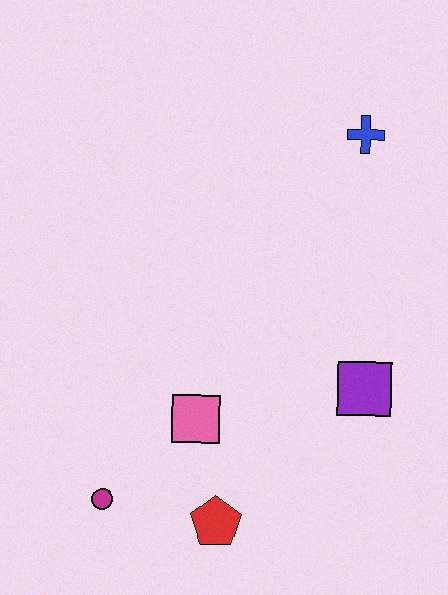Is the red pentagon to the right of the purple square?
No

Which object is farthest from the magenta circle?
The blue cross is farthest from the magenta circle.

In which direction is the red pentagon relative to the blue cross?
The red pentagon is below the blue cross.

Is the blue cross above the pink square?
Yes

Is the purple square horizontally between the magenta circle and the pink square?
No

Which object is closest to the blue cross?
The purple square is closest to the blue cross.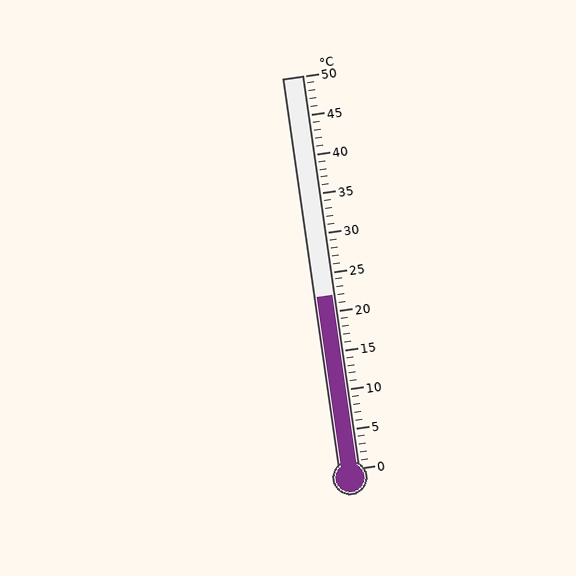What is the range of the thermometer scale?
The thermometer scale ranges from 0°C to 50°C.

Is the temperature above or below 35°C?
The temperature is below 35°C.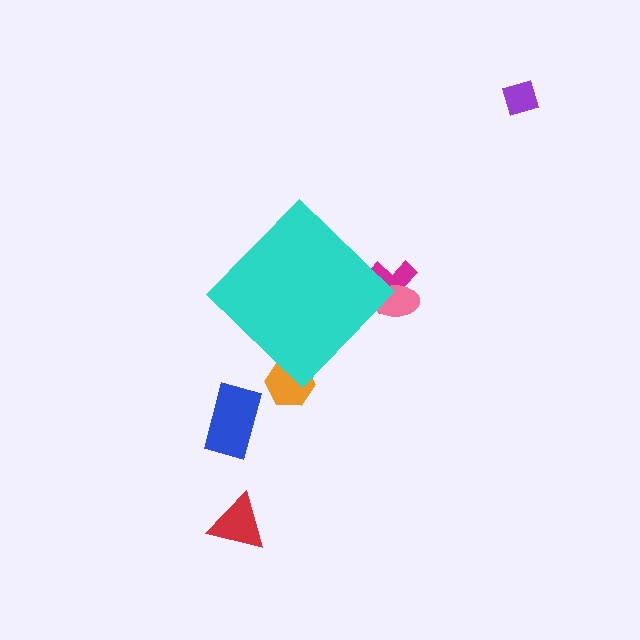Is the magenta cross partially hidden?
Yes, the magenta cross is partially hidden behind the cyan diamond.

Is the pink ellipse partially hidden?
Yes, the pink ellipse is partially hidden behind the cyan diamond.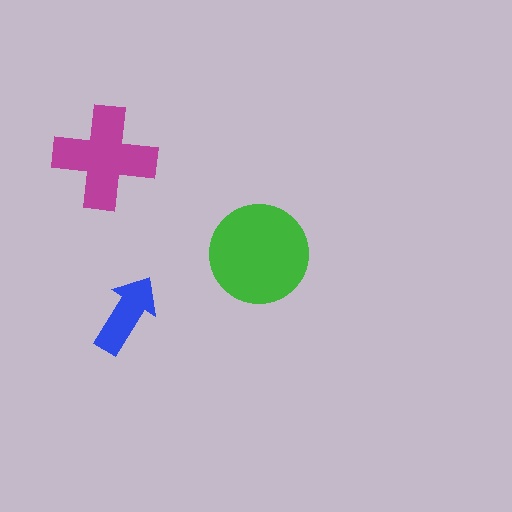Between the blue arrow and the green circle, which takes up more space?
The green circle.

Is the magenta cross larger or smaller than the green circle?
Smaller.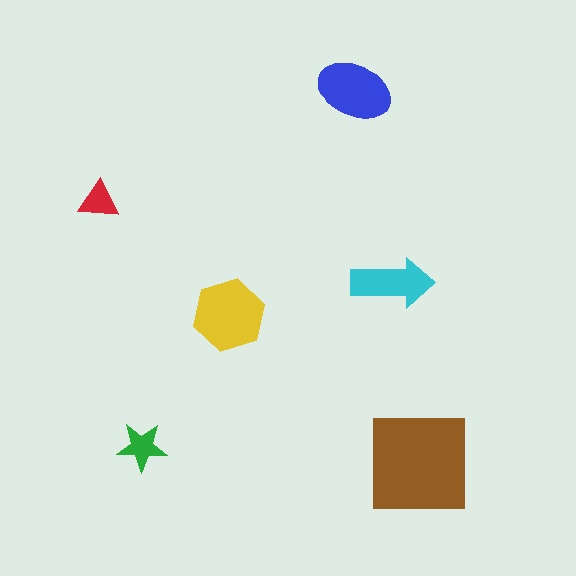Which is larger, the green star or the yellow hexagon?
The yellow hexagon.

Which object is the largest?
The brown square.